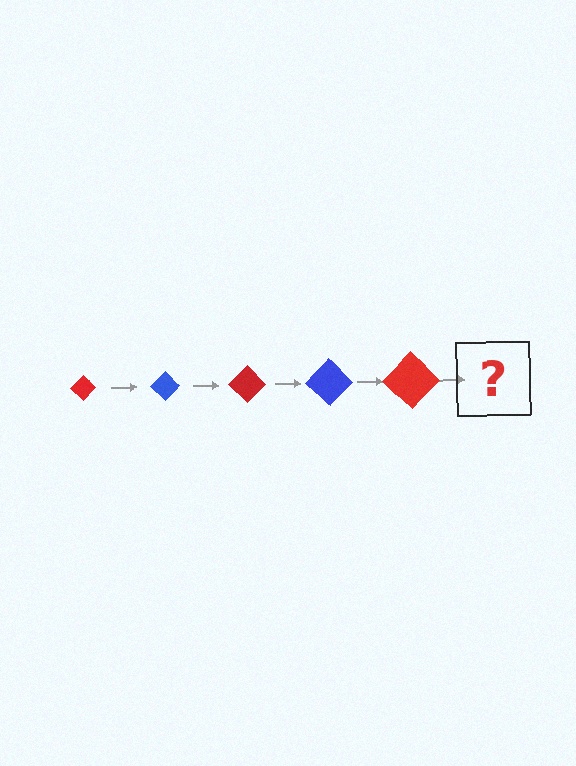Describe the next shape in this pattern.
It should be a blue diamond, larger than the previous one.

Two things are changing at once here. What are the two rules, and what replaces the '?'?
The two rules are that the diamond grows larger each step and the color cycles through red and blue. The '?' should be a blue diamond, larger than the previous one.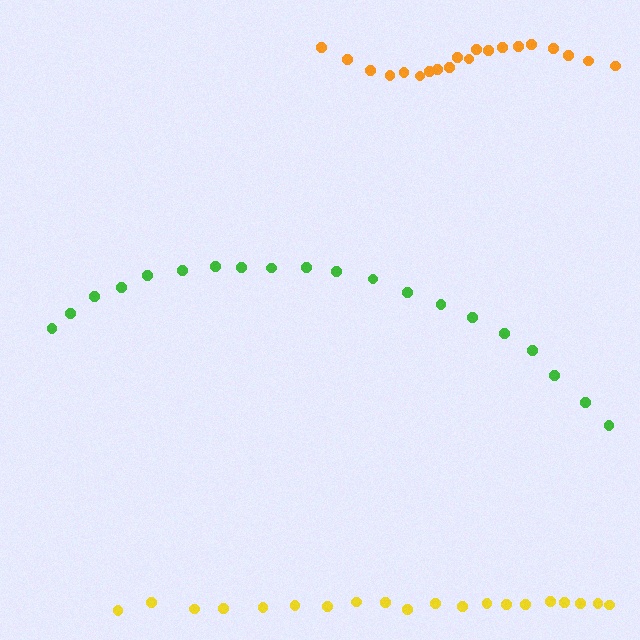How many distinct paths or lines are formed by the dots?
There are 3 distinct paths.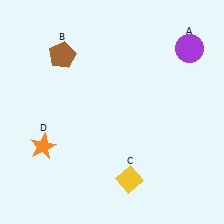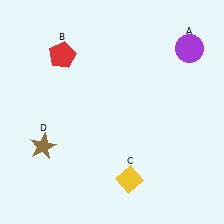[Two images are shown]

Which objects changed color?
B changed from brown to red. D changed from orange to brown.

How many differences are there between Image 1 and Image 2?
There are 2 differences between the two images.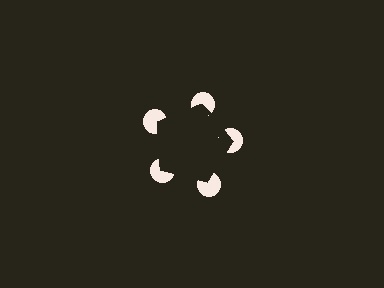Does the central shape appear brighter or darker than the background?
It typically appears slightly darker than the background, even though no actual brightness change is drawn.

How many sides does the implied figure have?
5 sides.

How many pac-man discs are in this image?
There are 5 — one at each vertex of the illusory pentagon.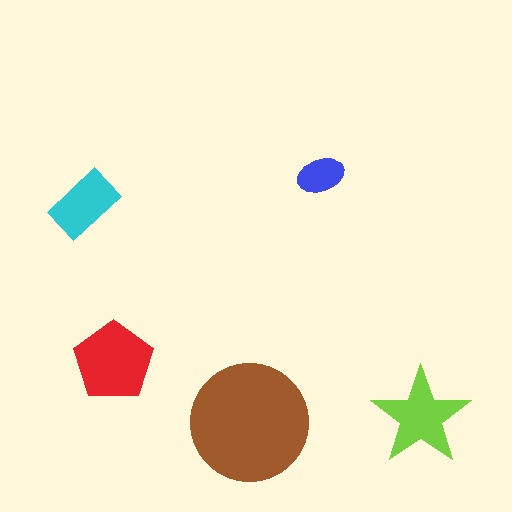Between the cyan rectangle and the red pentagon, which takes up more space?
The red pentagon.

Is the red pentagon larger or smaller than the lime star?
Larger.